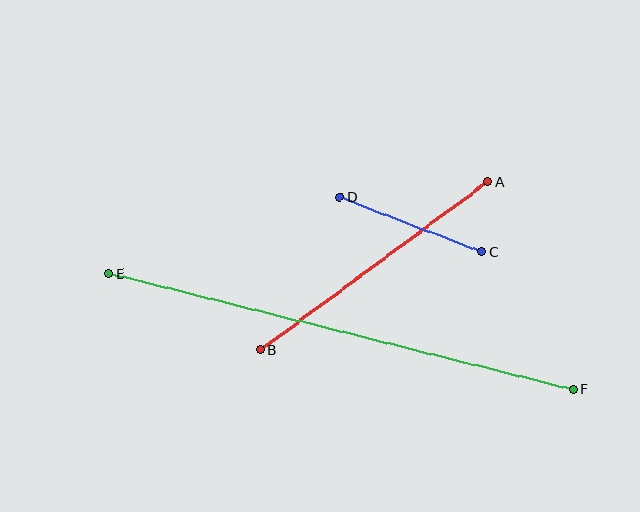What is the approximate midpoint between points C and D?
The midpoint is at approximately (411, 225) pixels.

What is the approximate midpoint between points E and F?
The midpoint is at approximately (341, 332) pixels.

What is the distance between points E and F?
The distance is approximately 479 pixels.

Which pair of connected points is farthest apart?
Points E and F are farthest apart.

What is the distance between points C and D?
The distance is approximately 152 pixels.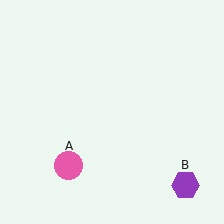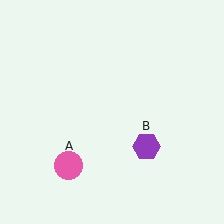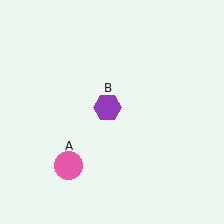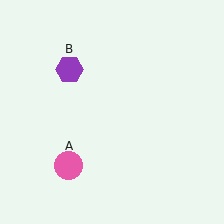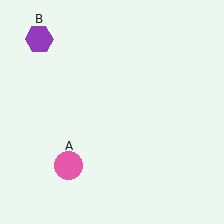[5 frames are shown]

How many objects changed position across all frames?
1 object changed position: purple hexagon (object B).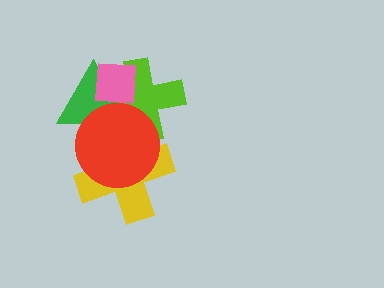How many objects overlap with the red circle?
3 objects overlap with the red circle.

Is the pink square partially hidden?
No, no other shape covers it.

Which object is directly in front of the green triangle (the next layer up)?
The yellow cross is directly in front of the green triangle.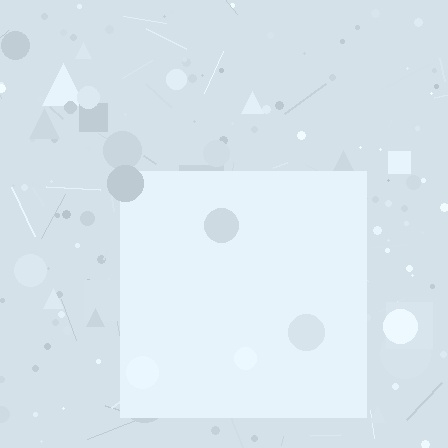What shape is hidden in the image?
A square is hidden in the image.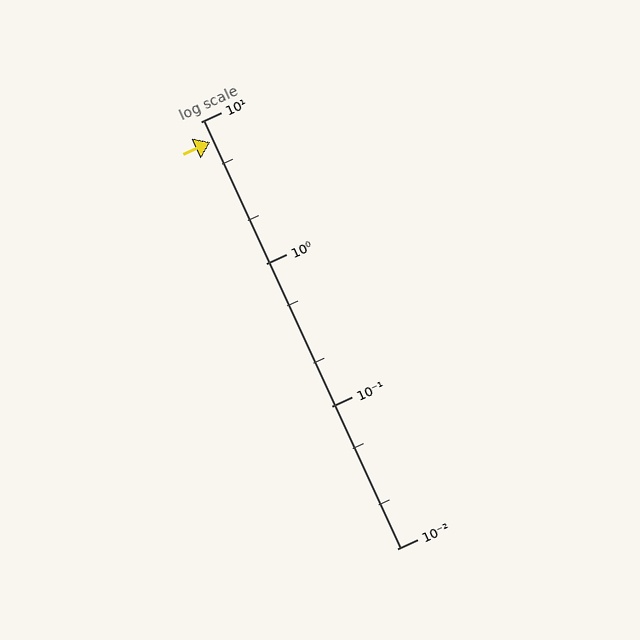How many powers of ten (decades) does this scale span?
The scale spans 3 decades, from 0.01 to 10.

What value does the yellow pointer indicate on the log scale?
The pointer indicates approximately 7.2.